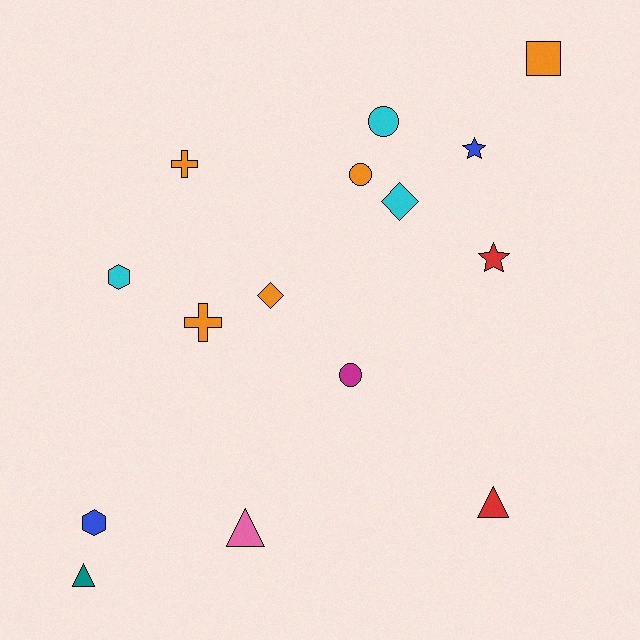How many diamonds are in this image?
There are 2 diamonds.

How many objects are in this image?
There are 15 objects.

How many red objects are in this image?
There are 2 red objects.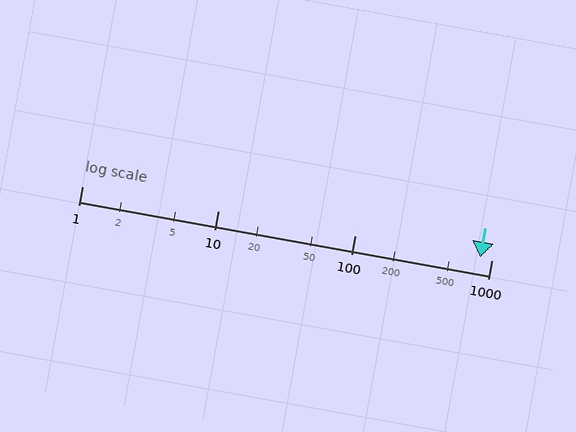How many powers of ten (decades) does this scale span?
The scale spans 3 decades, from 1 to 1000.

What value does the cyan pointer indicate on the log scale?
The pointer indicates approximately 820.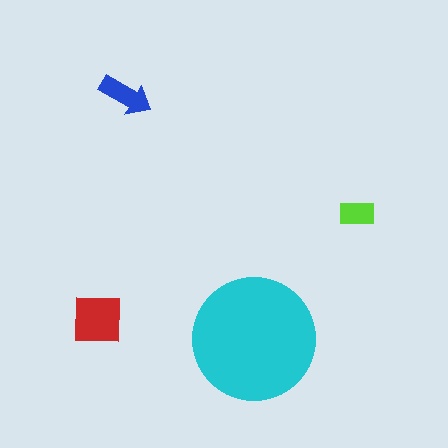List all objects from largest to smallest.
The cyan circle, the red square, the blue arrow, the lime rectangle.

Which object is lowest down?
The cyan circle is bottommost.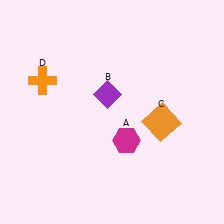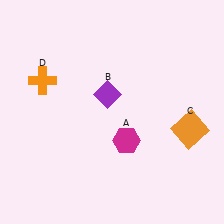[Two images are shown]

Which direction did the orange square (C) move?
The orange square (C) moved right.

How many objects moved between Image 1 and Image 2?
1 object moved between the two images.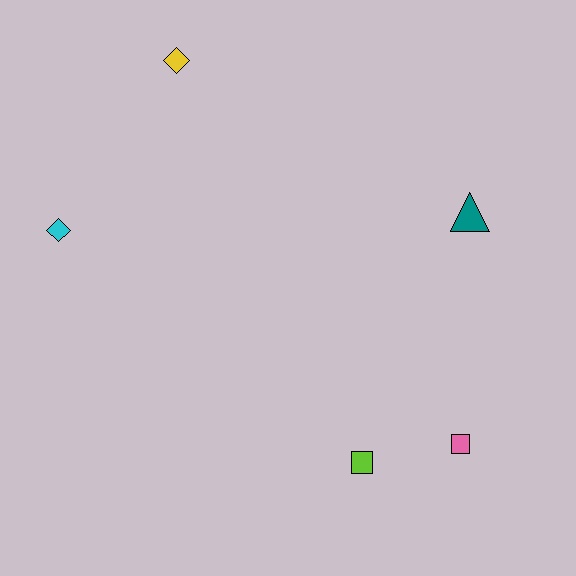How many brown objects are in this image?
There are no brown objects.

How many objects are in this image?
There are 5 objects.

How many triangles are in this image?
There is 1 triangle.